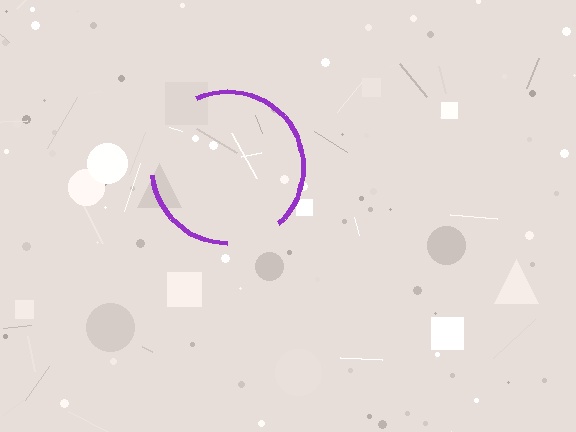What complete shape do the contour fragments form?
The contour fragments form a circle.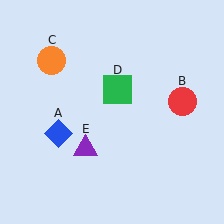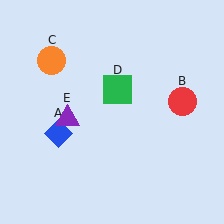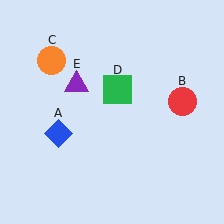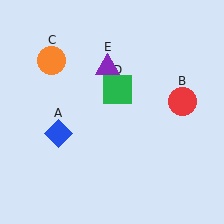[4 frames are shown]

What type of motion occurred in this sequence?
The purple triangle (object E) rotated clockwise around the center of the scene.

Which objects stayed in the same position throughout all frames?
Blue diamond (object A) and red circle (object B) and orange circle (object C) and green square (object D) remained stationary.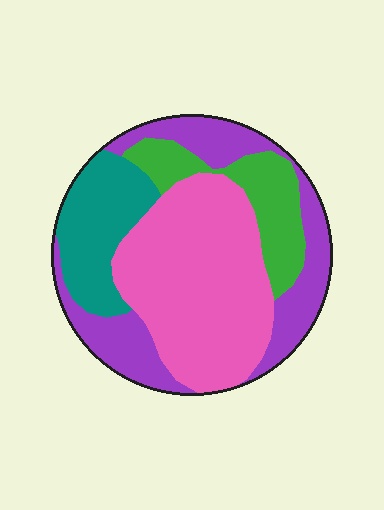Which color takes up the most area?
Pink, at roughly 40%.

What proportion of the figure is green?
Green takes up less than a sixth of the figure.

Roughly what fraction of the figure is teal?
Teal covers 17% of the figure.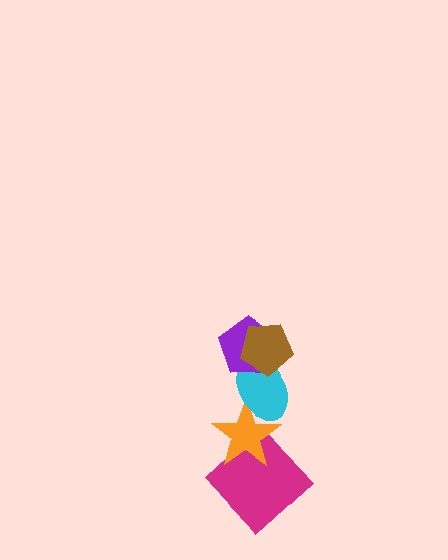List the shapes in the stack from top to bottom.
From top to bottom: the brown pentagon, the purple pentagon, the cyan ellipse, the orange star, the magenta diamond.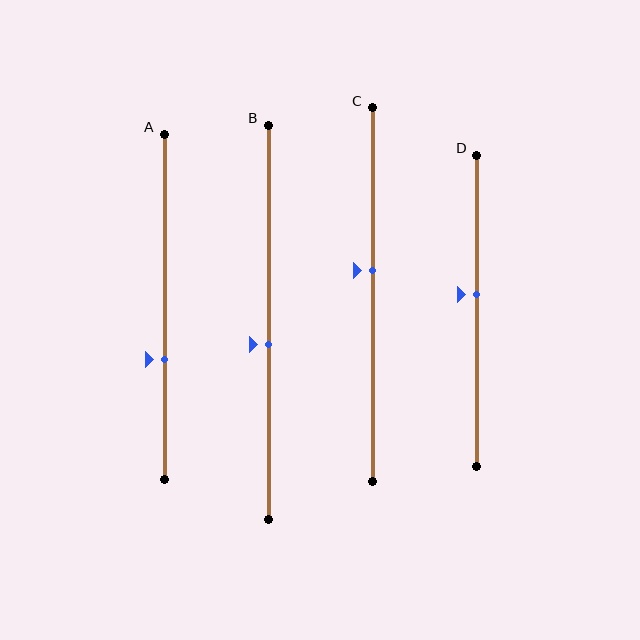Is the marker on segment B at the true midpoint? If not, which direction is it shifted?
No, the marker on segment B is shifted downward by about 6% of the segment length.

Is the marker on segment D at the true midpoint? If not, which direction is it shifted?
No, the marker on segment D is shifted upward by about 5% of the segment length.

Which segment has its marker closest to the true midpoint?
Segment D has its marker closest to the true midpoint.